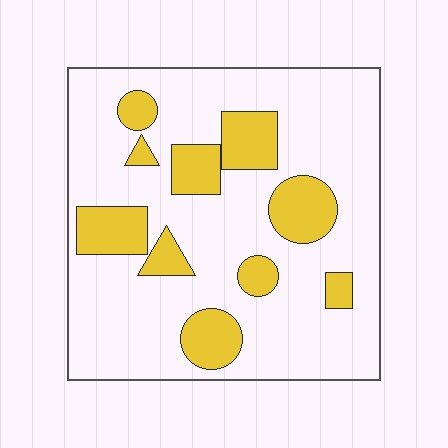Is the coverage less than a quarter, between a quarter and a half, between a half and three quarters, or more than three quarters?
Less than a quarter.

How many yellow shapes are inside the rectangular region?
10.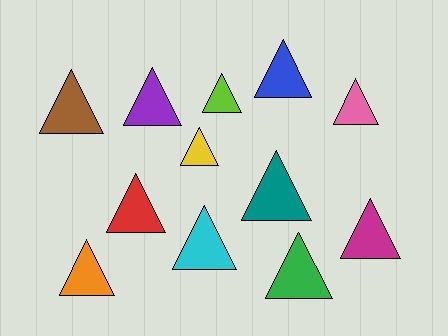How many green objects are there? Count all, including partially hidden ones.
There is 1 green object.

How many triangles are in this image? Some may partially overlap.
There are 12 triangles.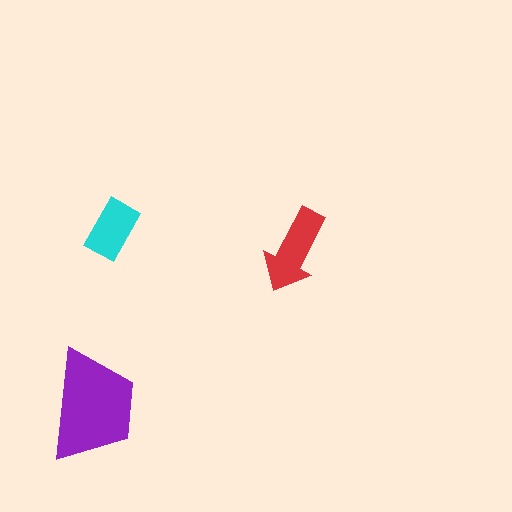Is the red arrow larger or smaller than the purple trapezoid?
Smaller.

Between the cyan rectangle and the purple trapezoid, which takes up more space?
The purple trapezoid.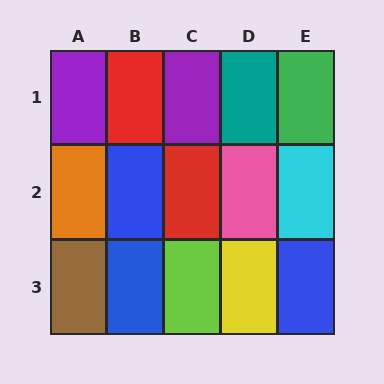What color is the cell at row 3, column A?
Brown.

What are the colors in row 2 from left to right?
Orange, blue, red, pink, cyan.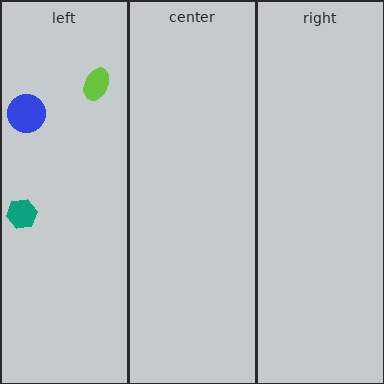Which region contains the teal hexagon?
The left region.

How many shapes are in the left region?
3.